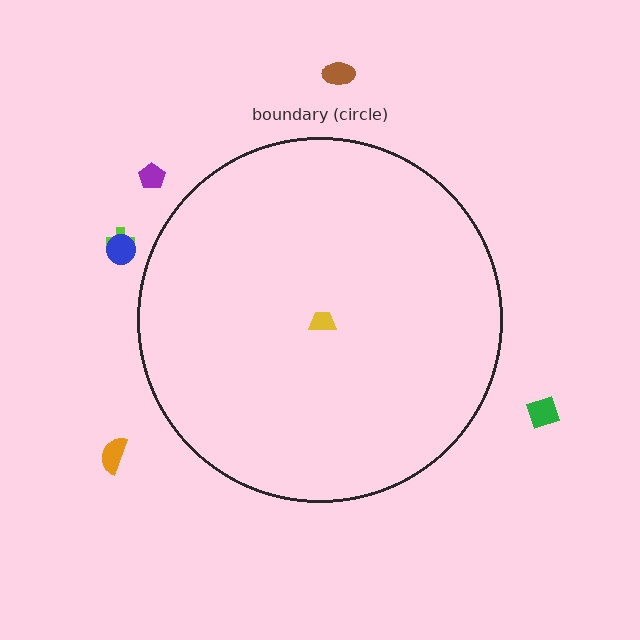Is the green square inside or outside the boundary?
Outside.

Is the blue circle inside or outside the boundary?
Outside.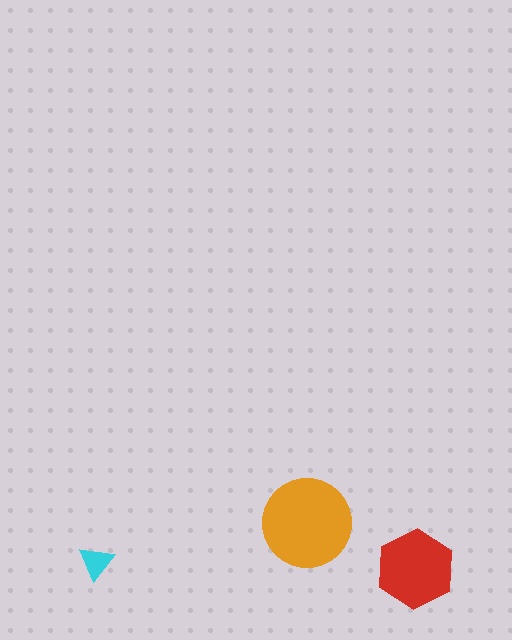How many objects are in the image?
There are 3 objects in the image.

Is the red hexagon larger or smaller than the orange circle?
Smaller.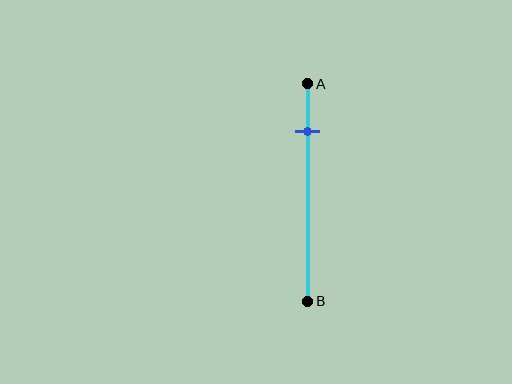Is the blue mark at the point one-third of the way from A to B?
No, the mark is at about 20% from A, not at the 33% one-third point.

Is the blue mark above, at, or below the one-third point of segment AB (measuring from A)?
The blue mark is above the one-third point of segment AB.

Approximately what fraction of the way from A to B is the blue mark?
The blue mark is approximately 20% of the way from A to B.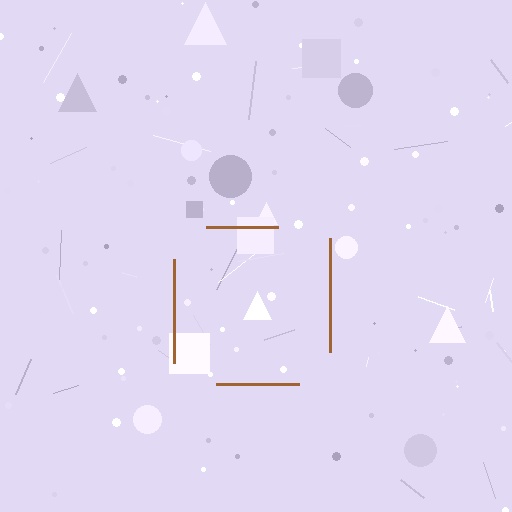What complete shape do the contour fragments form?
The contour fragments form a square.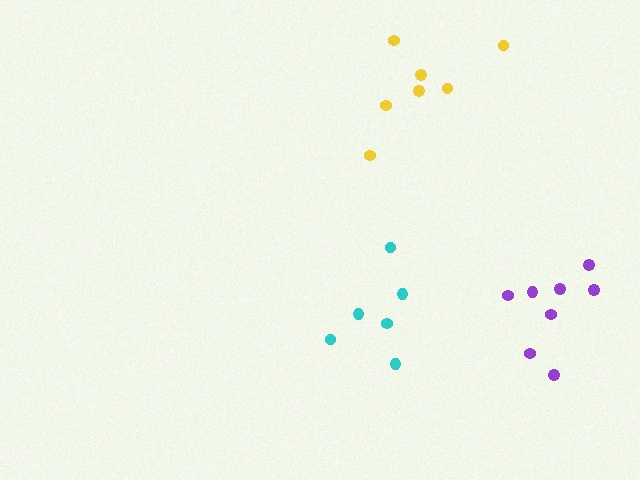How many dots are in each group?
Group 1: 6 dots, Group 2: 7 dots, Group 3: 8 dots (21 total).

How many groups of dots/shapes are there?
There are 3 groups.